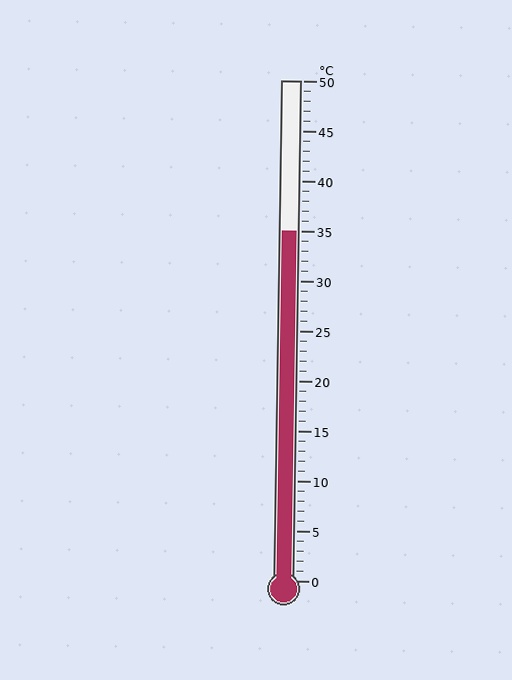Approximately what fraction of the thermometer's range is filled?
The thermometer is filled to approximately 70% of its range.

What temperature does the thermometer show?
The thermometer shows approximately 35°C.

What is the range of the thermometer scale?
The thermometer scale ranges from 0°C to 50°C.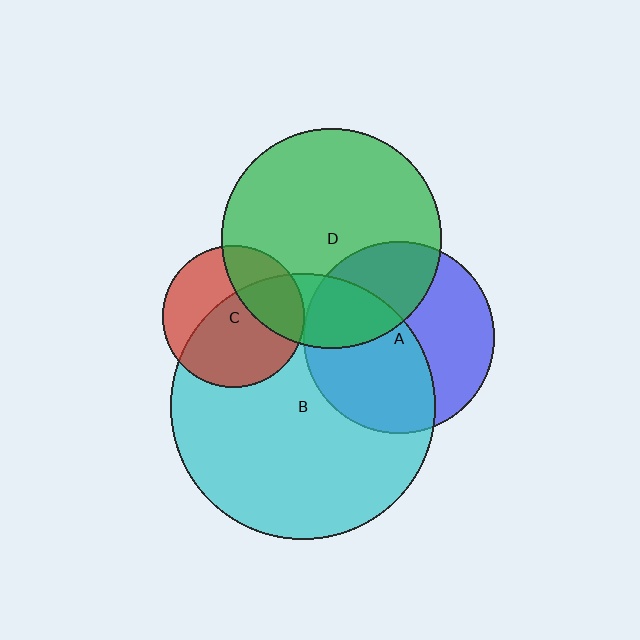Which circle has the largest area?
Circle B (cyan).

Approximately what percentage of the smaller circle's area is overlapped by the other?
Approximately 50%.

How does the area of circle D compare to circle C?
Approximately 2.4 times.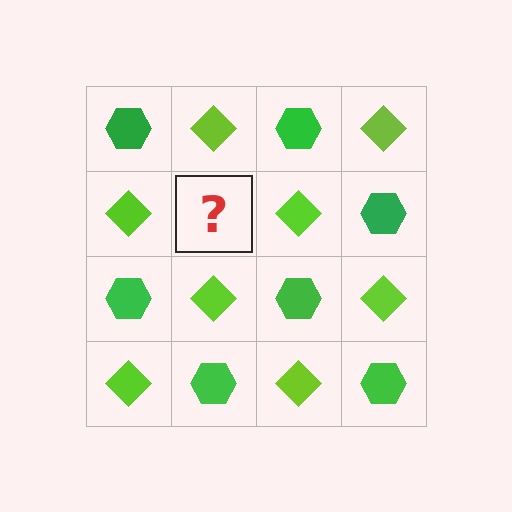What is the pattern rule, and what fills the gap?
The rule is that it alternates green hexagon and lime diamond in a checkerboard pattern. The gap should be filled with a green hexagon.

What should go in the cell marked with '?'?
The missing cell should contain a green hexagon.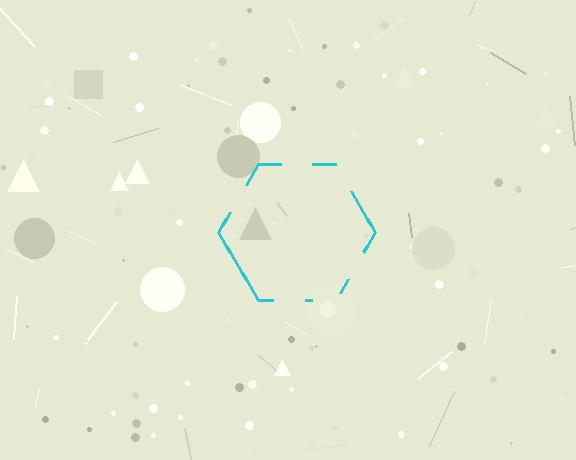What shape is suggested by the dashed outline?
The dashed outline suggests a hexagon.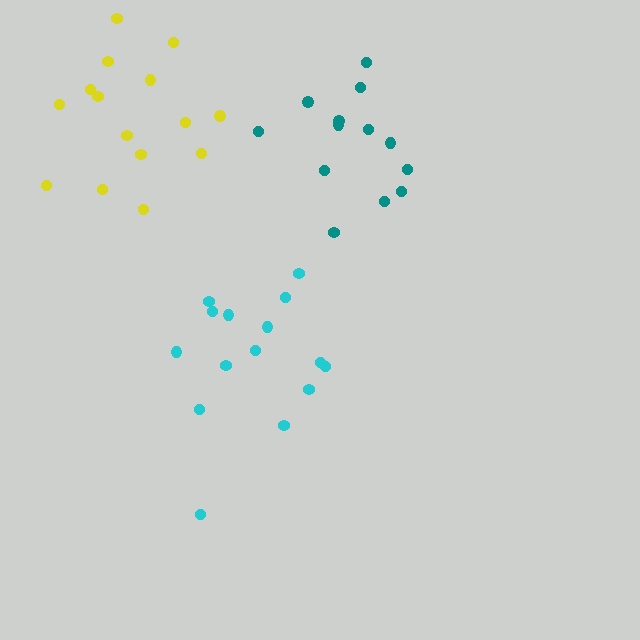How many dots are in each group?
Group 1: 15 dots, Group 2: 15 dots, Group 3: 13 dots (43 total).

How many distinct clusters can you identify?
There are 3 distinct clusters.